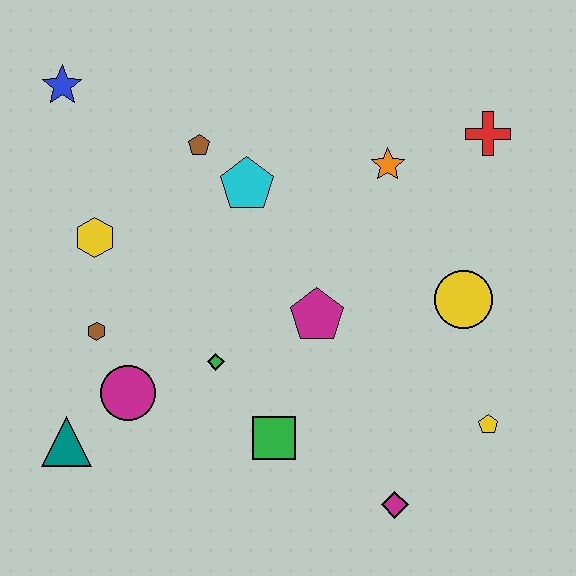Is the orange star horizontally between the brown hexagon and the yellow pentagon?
Yes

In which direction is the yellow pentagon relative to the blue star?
The yellow pentagon is to the right of the blue star.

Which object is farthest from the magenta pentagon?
The blue star is farthest from the magenta pentagon.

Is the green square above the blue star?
No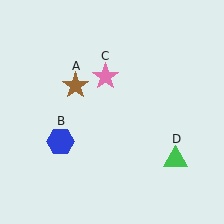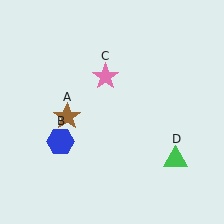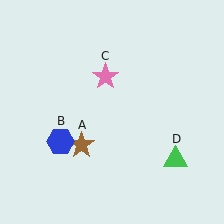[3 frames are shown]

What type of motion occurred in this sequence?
The brown star (object A) rotated counterclockwise around the center of the scene.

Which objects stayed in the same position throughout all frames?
Blue hexagon (object B) and pink star (object C) and green triangle (object D) remained stationary.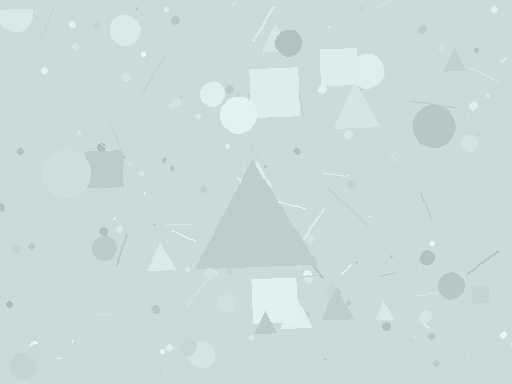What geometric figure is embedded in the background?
A triangle is embedded in the background.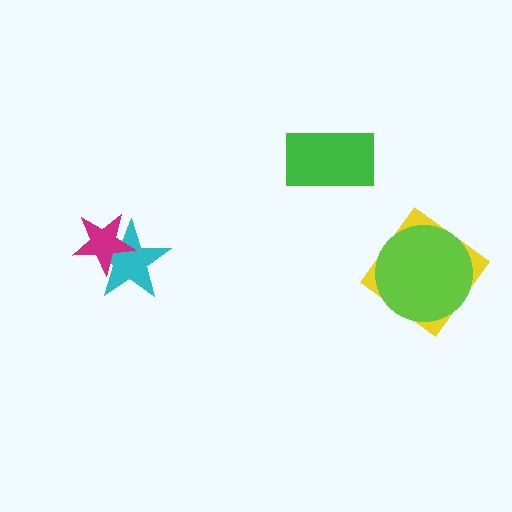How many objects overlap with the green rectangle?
0 objects overlap with the green rectangle.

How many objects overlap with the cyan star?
1 object overlaps with the cyan star.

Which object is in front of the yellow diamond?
The lime circle is in front of the yellow diamond.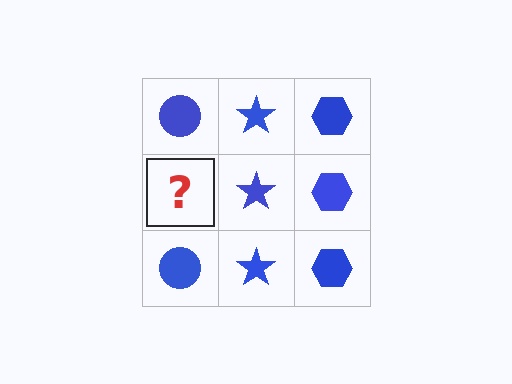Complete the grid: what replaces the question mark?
The question mark should be replaced with a blue circle.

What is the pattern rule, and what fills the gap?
The rule is that each column has a consistent shape. The gap should be filled with a blue circle.